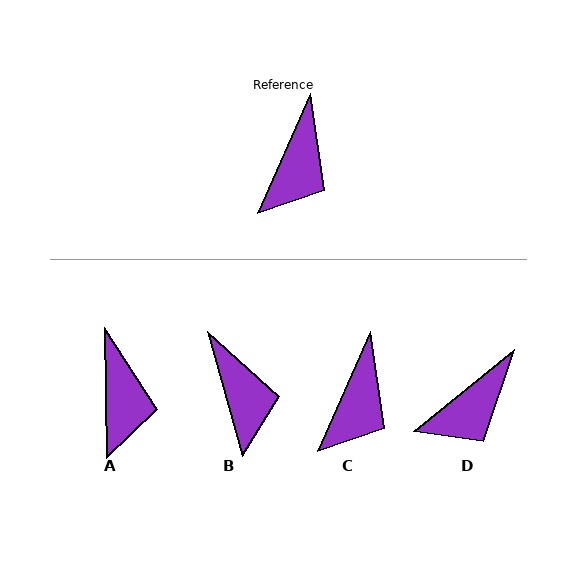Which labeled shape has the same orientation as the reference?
C.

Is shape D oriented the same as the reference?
No, it is off by about 27 degrees.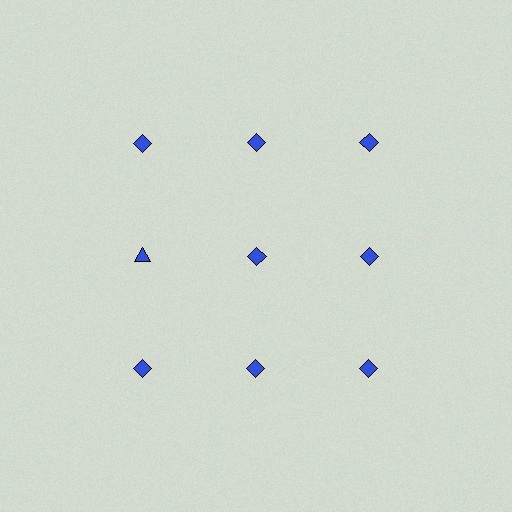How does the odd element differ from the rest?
It has a different shape: triangle instead of diamond.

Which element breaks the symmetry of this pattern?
The blue triangle in the second row, leftmost column breaks the symmetry. All other shapes are blue diamonds.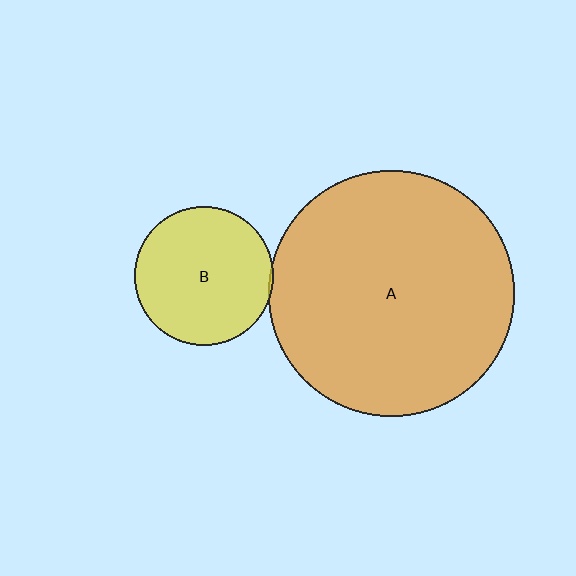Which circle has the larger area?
Circle A (orange).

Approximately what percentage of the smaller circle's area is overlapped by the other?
Approximately 5%.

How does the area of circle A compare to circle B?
Approximately 3.2 times.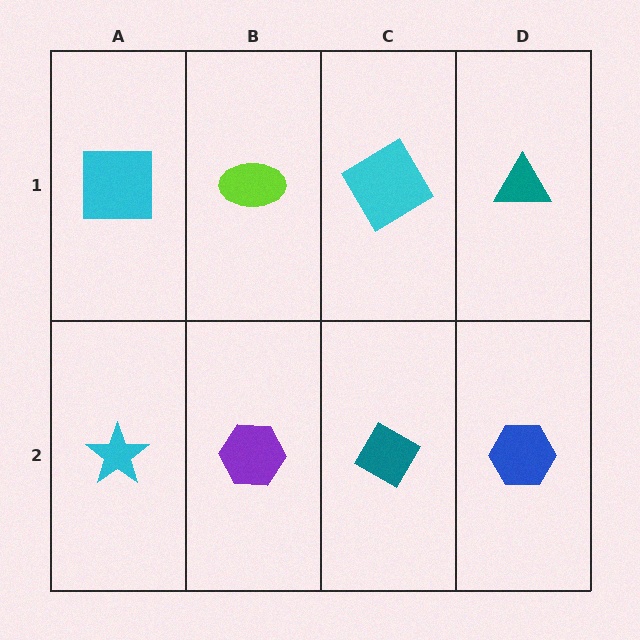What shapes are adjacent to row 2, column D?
A teal triangle (row 1, column D), a teal diamond (row 2, column C).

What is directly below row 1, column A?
A cyan star.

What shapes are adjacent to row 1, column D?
A blue hexagon (row 2, column D), a cyan diamond (row 1, column C).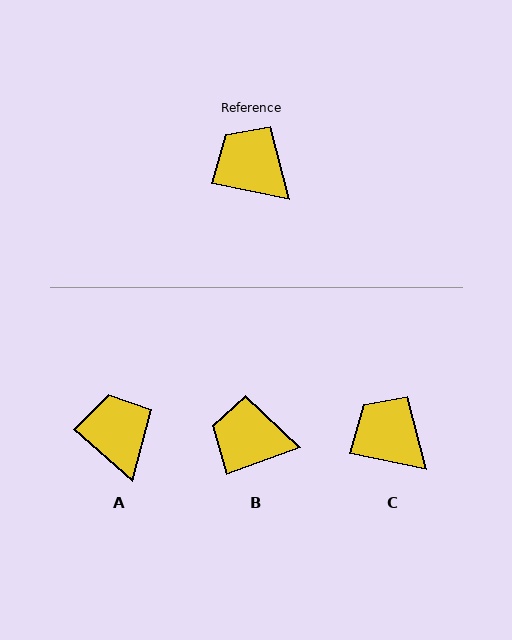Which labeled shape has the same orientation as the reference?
C.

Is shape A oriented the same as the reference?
No, it is off by about 29 degrees.